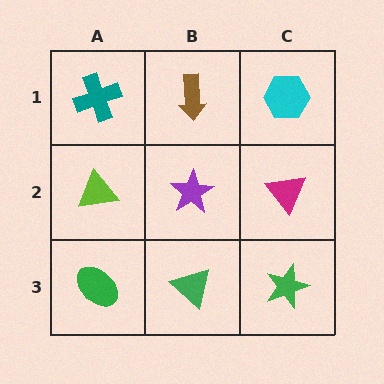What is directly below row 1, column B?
A purple star.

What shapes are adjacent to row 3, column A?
A lime triangle (row 2, column A), a green triangle (row 3, column B).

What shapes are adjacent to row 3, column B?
A purple star (row 2, column B), a green ellipse (row 3, column A), a green star (row 3, column C).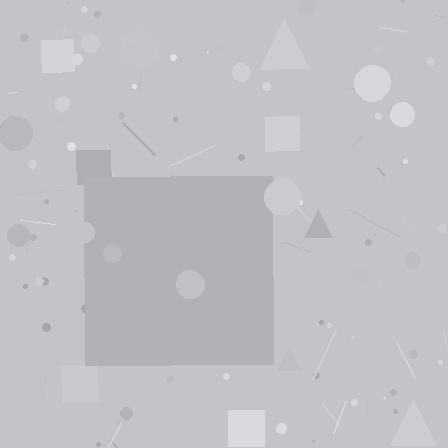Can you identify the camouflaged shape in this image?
The camouflaged shape is a square.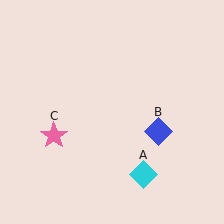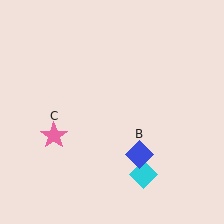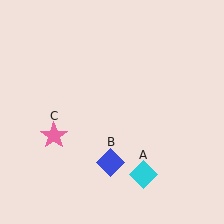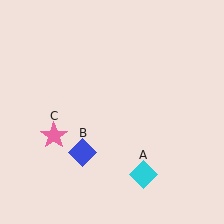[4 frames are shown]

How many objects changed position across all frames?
1 object changed position: blue diamond (object B).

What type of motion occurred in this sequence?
The blue diamond (object B) rotated clockwise around the center of the scene.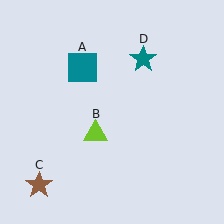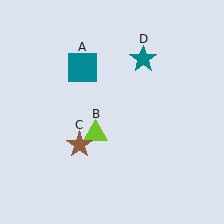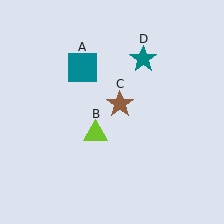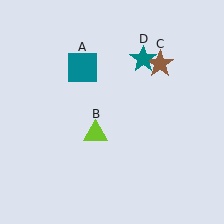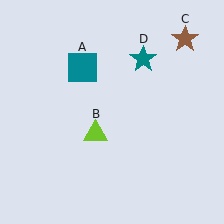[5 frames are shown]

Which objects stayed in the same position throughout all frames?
Teal square (object A) and lime triangle (object B) and teal star (object D) remained stationary.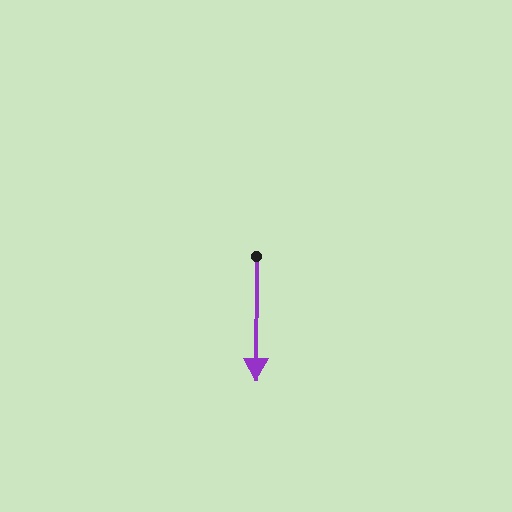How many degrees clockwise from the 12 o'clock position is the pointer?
Approximately 180 degrees.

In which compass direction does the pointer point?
South.